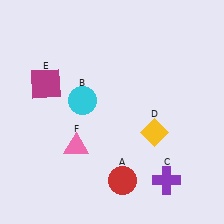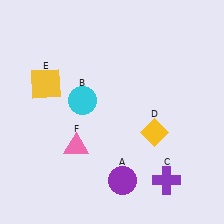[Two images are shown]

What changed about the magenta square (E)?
In Image 1, E is magenta. In Image 2, it changed to yellow.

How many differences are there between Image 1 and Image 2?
There are 2 differences between the two images.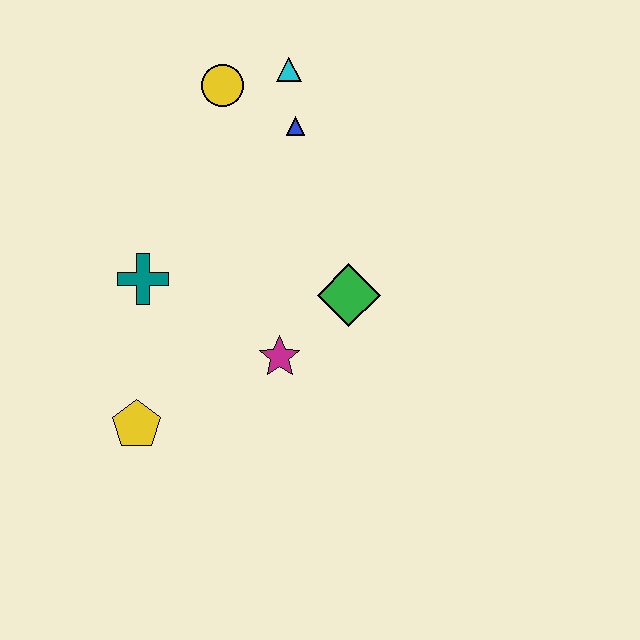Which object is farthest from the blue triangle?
The yellow pentagon is farthest from the blue triangle.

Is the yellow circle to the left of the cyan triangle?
Yes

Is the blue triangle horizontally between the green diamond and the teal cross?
Yes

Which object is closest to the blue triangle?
The cyan triangle is closest to the blue triangle.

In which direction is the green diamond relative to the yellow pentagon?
The green diamond is to the right of the yellow pentagon.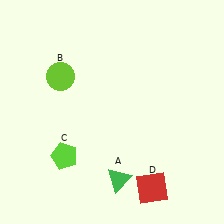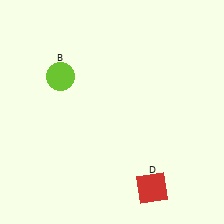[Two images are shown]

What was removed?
The green triangle (A), the lime pentagon (C) were removed in Image 2.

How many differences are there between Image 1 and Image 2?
There are 2 differences between the two images.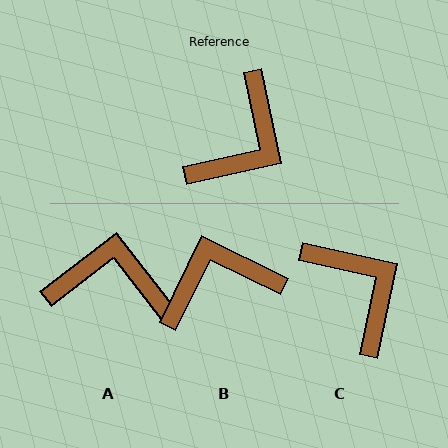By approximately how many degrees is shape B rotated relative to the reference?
Approximately 142 degrees counter-clockwise.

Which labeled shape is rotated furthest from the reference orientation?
B, about 142 degrees away.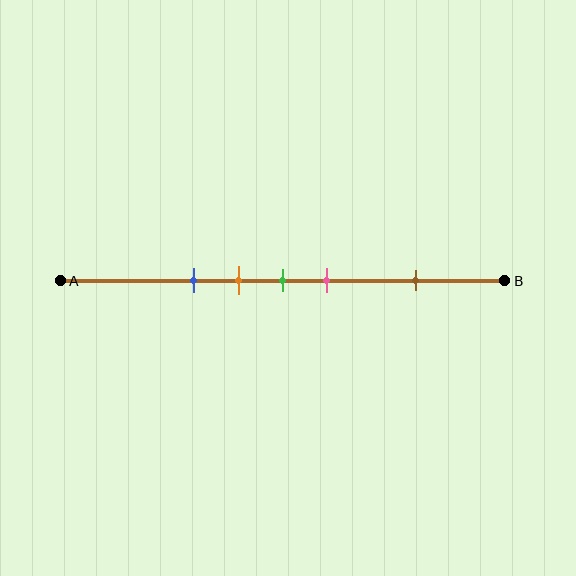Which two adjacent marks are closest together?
The orange and green marks are the closest adjacent pair.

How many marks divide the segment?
There are 5 marks dividing the segment.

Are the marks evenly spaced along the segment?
No, the marks are not evenly spaced.